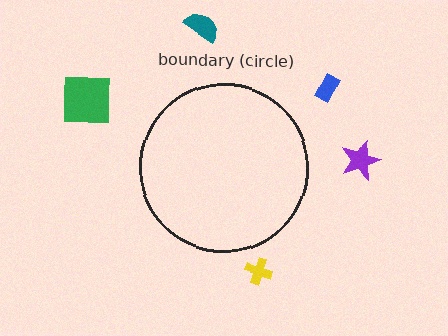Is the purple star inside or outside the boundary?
Outside.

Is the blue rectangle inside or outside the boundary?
Outside.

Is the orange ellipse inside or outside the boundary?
Outside.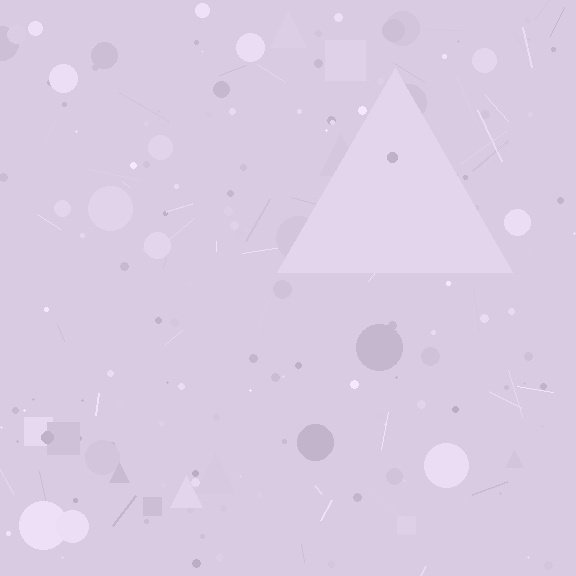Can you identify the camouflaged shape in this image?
The camouflaged shape is a triangle.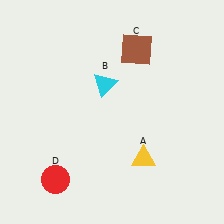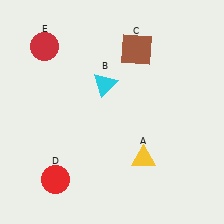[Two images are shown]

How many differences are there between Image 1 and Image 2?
There is 1 difference between the two images.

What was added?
A red circle (E) was added in Image 2.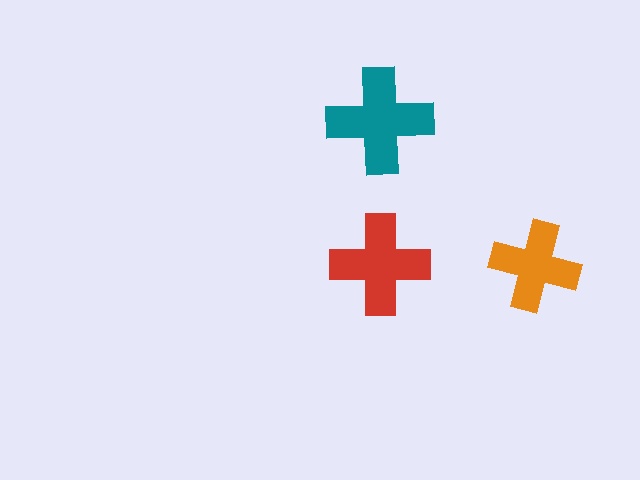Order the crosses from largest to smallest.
the teal one, the red one, the orange one.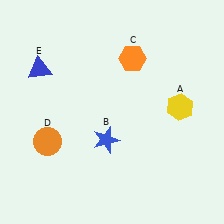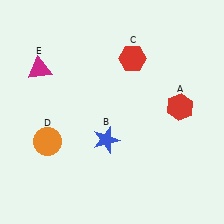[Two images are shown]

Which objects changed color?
A changed from yellow to red. C changed from orange to red. E changed from blue to magenta.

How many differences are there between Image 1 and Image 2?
There are 3 differences between the two images.